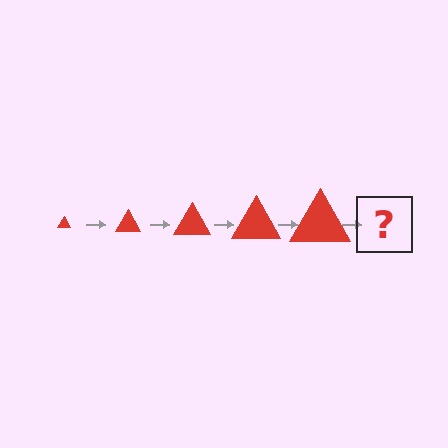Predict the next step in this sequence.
The next step is a red triangle, larger than the previous one.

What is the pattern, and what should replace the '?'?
The pattern is that the triangle gets progressively larger each step. The '?' should be a red triangle, larger than the previous one.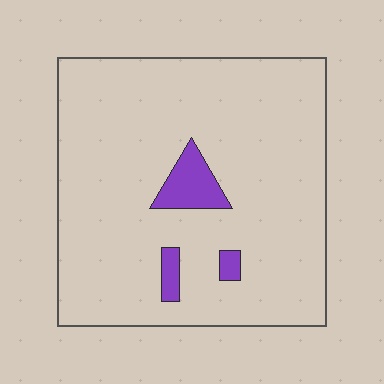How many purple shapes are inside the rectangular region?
3.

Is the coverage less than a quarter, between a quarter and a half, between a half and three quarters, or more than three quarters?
Less than a quarter.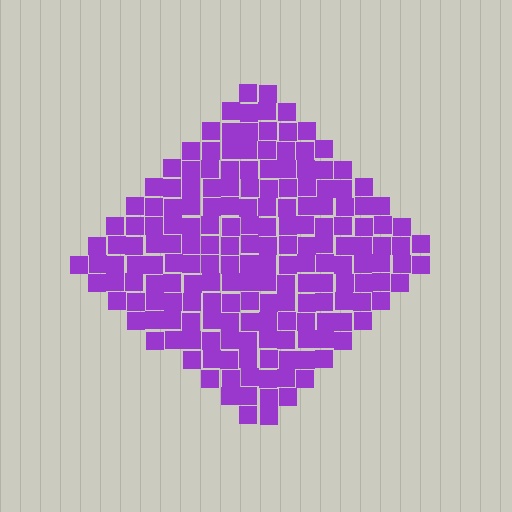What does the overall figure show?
The overall figure shows a diamond.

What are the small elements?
The small elements are squares.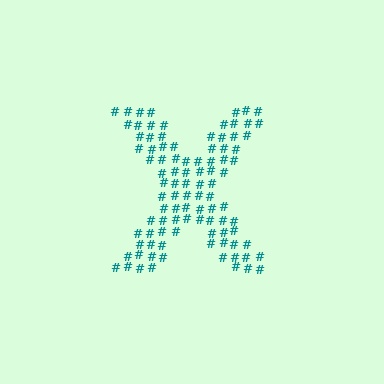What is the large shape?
The large shape is the letter X.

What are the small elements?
The small elements are hash symbols.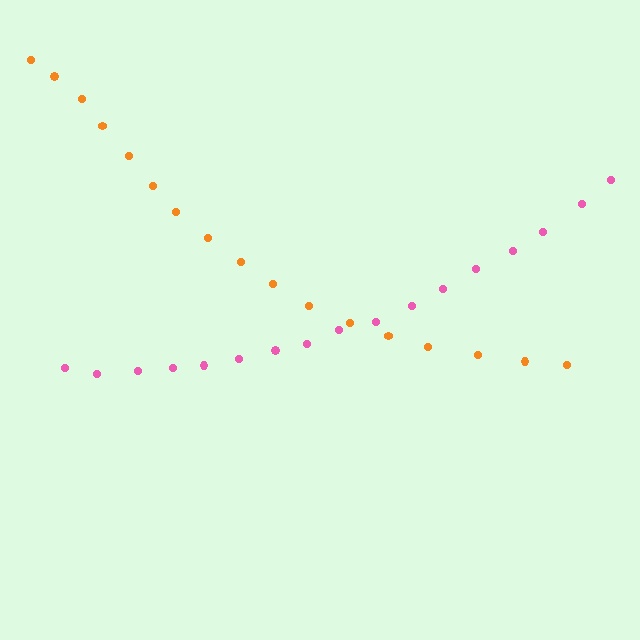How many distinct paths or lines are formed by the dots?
There are 2 distinct paths.